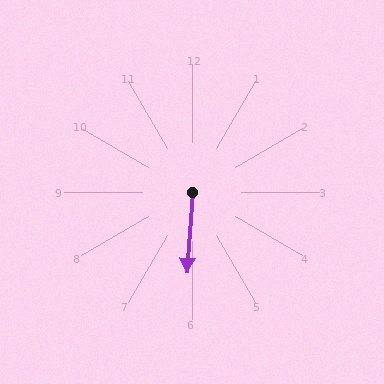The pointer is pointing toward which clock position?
Roughly 6 o'clock.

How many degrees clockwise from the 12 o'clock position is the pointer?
Approximately 184 degrees.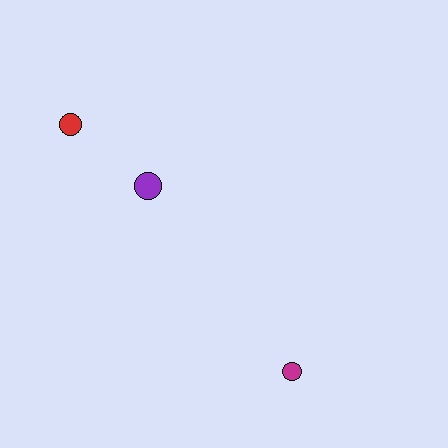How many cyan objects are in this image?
There are no cyan objects.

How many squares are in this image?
There are no squares.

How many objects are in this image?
There are 3 objects.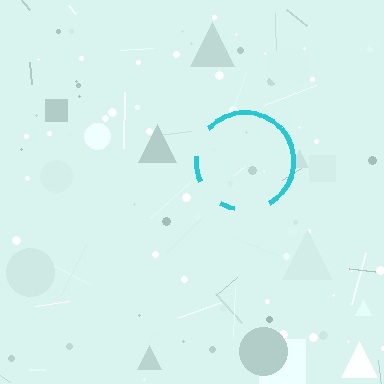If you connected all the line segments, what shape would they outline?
They would outline a circle.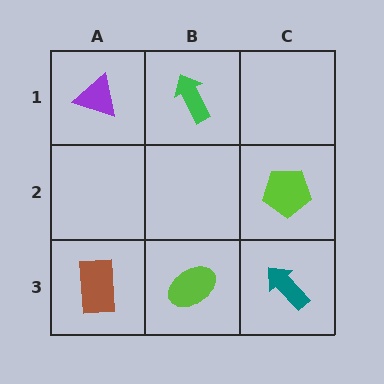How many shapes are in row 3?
3 shapes.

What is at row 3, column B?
A lime ellipse.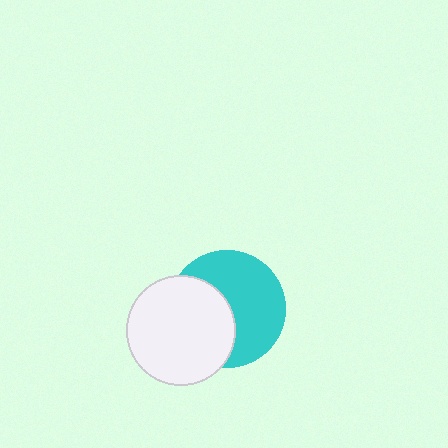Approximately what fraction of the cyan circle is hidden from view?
Roughly 42% of the cyan circle is hidden behind the white circle.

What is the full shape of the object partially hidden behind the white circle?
The partially hidden object is a cyan circle.